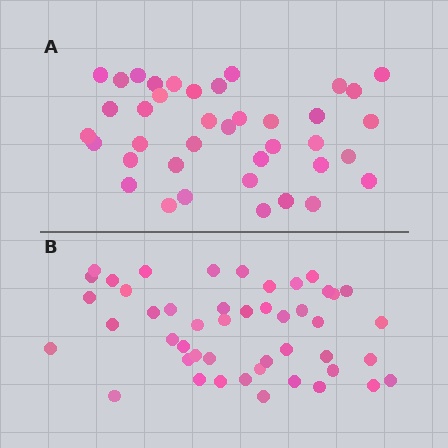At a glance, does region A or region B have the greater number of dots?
Region B (the bottom region) has more dots.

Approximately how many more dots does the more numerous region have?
Region B has roughly 8 or so more dots than region A.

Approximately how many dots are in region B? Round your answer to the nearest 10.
About 50 dots. (The exact count is 47, which rounds to 50.)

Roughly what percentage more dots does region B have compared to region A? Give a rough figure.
About 20% more.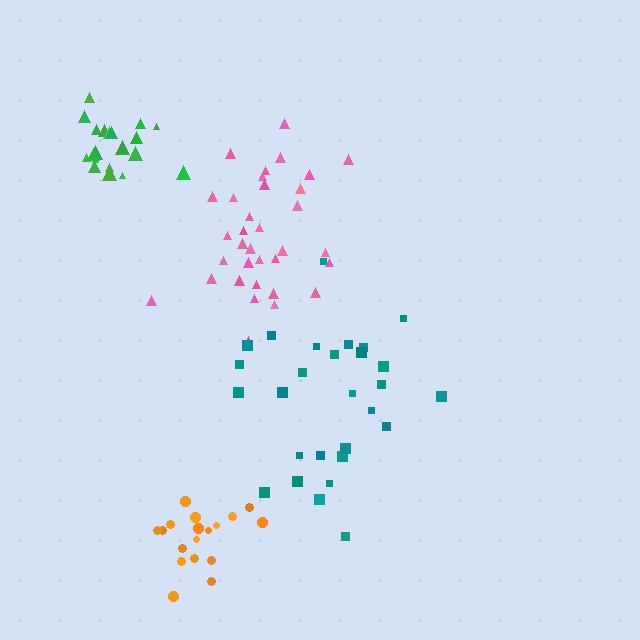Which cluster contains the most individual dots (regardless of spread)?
Pink (34).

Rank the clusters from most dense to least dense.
green, orange, pink, teal.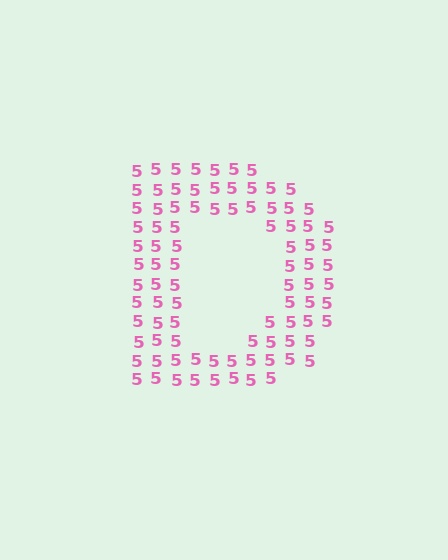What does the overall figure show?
The overall figure shows the letter D.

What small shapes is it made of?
It is made of small digit 5's.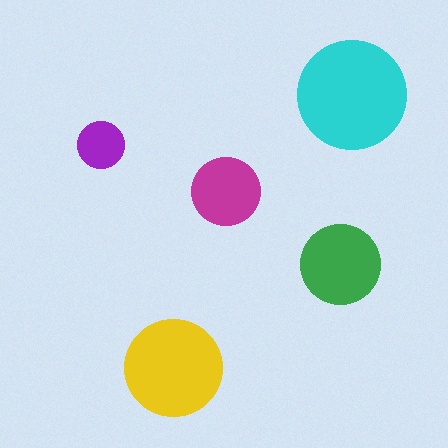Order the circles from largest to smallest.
the cyan one, the yellow one, the green one, the magenta one, the purple one.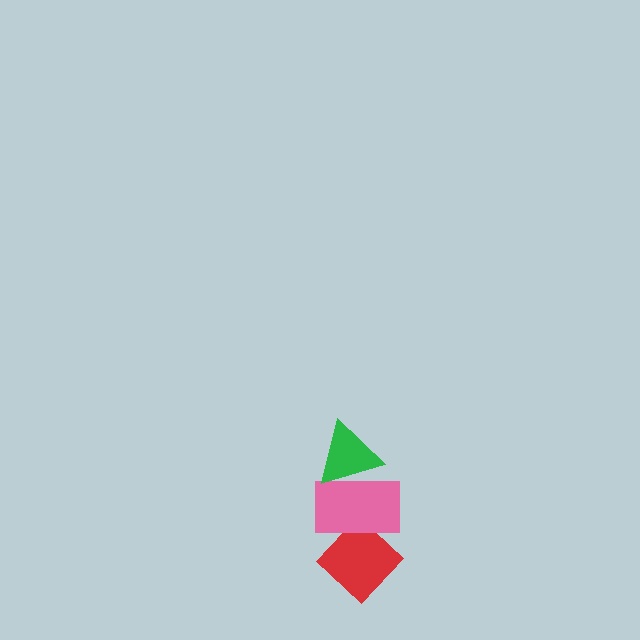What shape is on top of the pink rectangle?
The green triangle is on top of the pink rectangle.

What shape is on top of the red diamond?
The pink rectangle is on top of the red diamond.